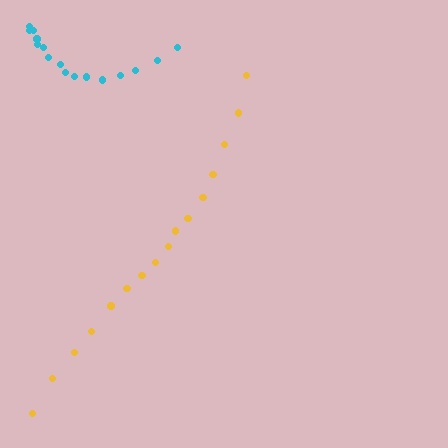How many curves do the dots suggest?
There are 2 distinct paths.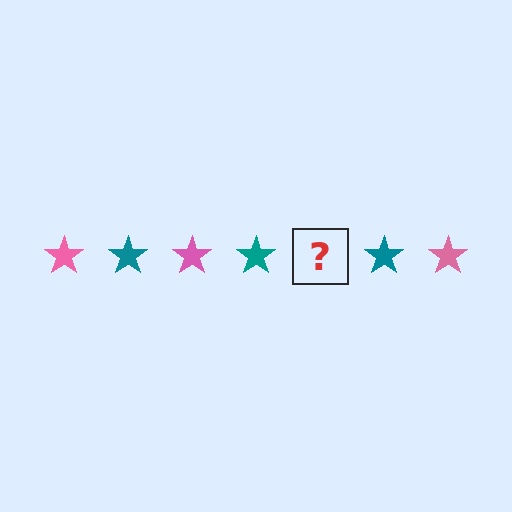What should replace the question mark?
The question mark should be replaced with a pink star.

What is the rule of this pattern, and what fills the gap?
The rule is that the pattern cycles through pink, teal stars. The gap should be filled with a pink star.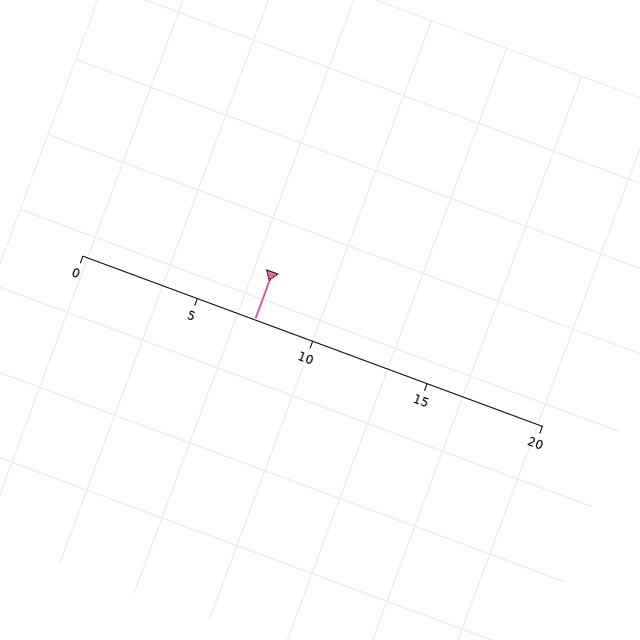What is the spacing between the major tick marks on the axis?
The major ticks are spaced 5 apart.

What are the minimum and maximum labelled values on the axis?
The axis runs from 0 to 20.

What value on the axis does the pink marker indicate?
The marker indicates approximately 7.5.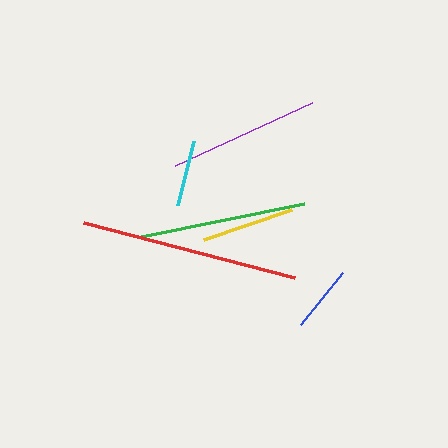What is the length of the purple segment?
The purple segment is approximately 150 pixels long.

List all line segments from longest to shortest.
From longest to shortest: red, green, purple, yellow, blue, cyan.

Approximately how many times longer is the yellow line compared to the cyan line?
The yellow line is approximately 1.4 times the length of the cyan line.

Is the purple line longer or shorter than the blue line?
The purple line is longer than the blue line.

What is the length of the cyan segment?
The cyan segment is approximately 66 pixels long.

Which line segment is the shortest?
The cyan line is the shortest at approximately 66 pixels.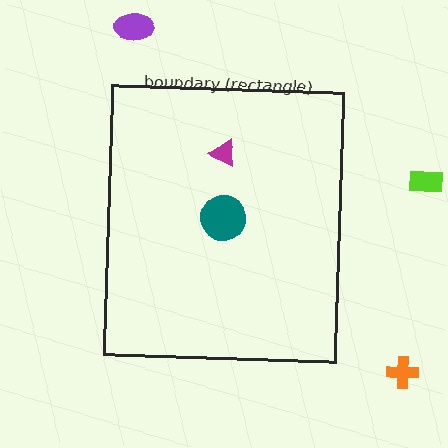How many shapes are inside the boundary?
2 inside, 3 outside.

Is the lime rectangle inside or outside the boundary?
Outside.